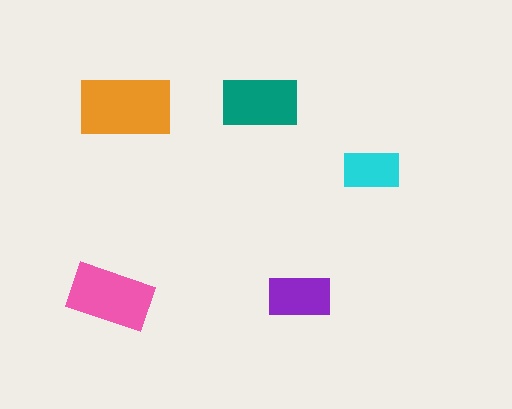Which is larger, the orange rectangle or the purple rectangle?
The orange one.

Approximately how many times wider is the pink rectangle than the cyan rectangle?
About 1.5 times wider.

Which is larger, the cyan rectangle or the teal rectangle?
The teal one.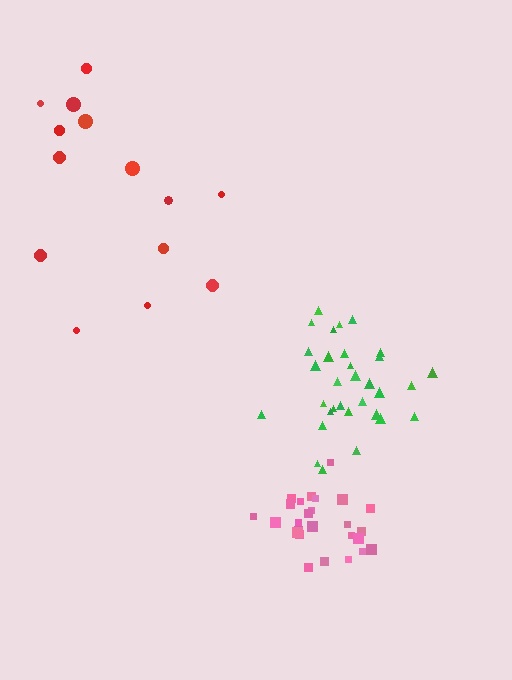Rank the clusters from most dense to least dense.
pink, green, red.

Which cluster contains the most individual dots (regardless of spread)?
Green (32).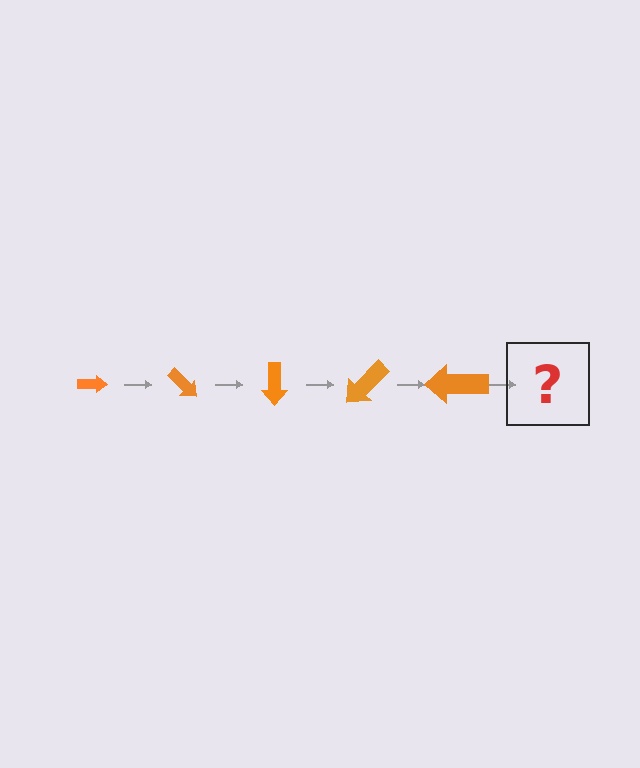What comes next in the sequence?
The next element should be an arrow, larger than the previous one and rotated 225 degrees from the start.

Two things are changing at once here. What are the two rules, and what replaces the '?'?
The two rules are that the arrow grows larger each step and it rotates 45 degrees each step. The '?' should be an arrow, larger than the previous one and rotated 225 degrees from the start.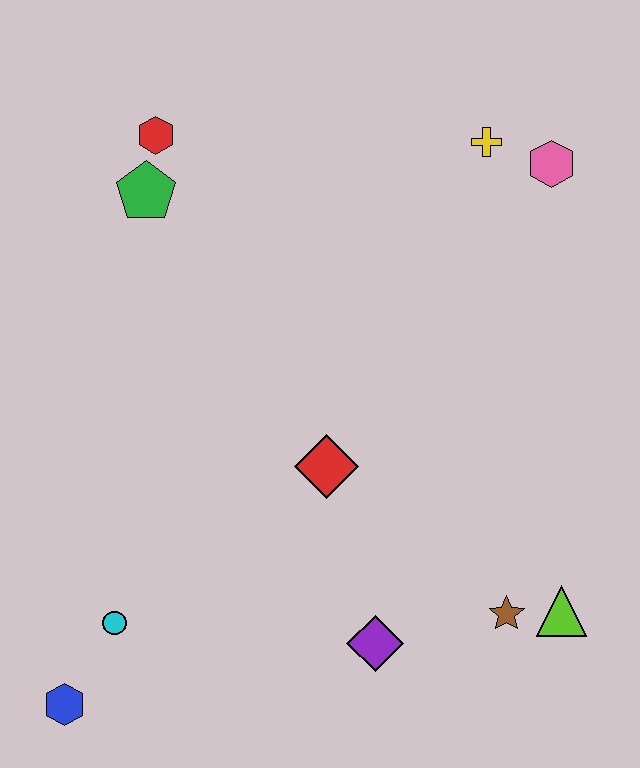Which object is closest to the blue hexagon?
The cyan circle is closest to the blue hexagon.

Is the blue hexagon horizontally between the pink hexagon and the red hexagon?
No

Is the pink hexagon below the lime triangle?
No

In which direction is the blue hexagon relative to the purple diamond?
The blue hexagon is to the left of the purple diamond.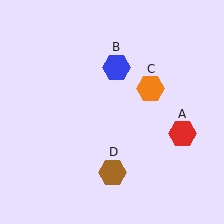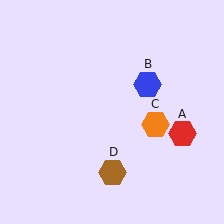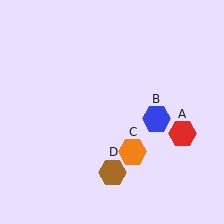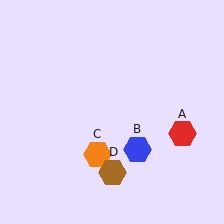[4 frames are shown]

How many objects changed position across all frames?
2 objects changed position: blue hexagon (object B), orange hexagon (object C).